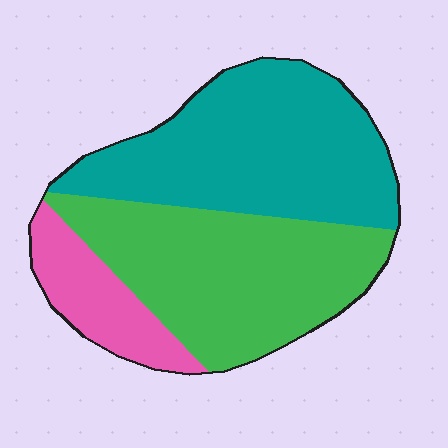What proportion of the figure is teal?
Teal takes up between a quarter and a half of the figure.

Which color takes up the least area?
Pink, at roughly 15%.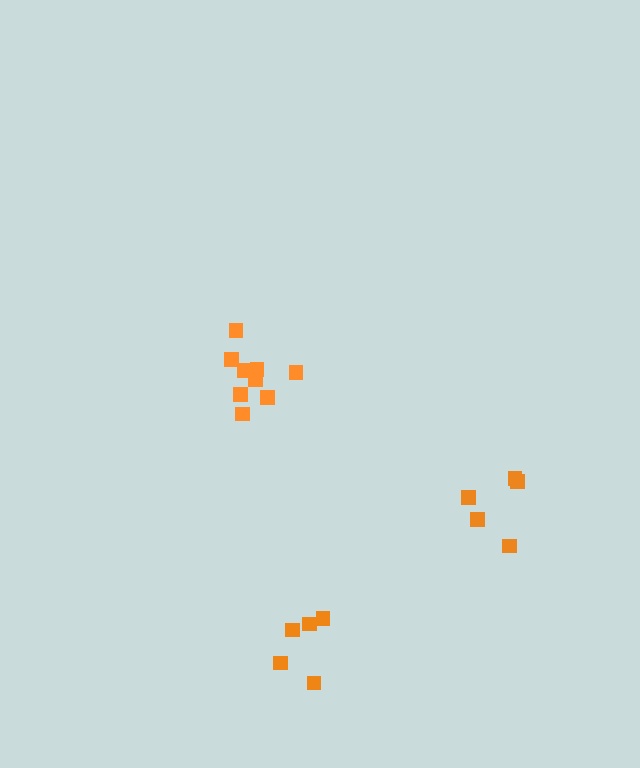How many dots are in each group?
Group 1: 5 dots, Group 2: 9 dots, Group 3: 5 dots (19 total).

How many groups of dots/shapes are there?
There are 3 groups.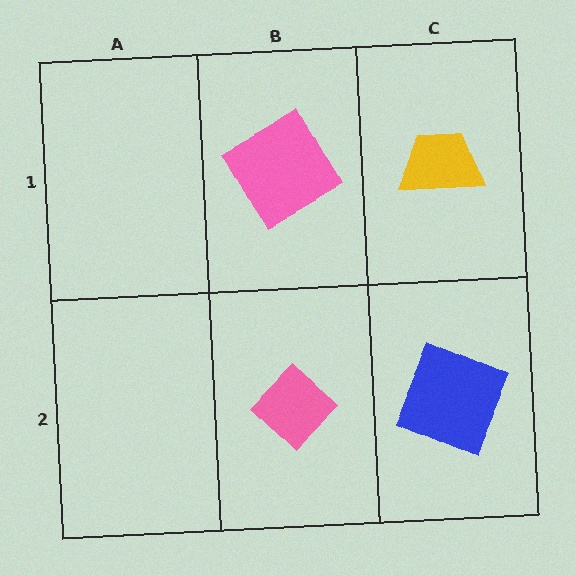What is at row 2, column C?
A blue square.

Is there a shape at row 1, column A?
No, that cell is empty.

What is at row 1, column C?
A yellow trapezoid.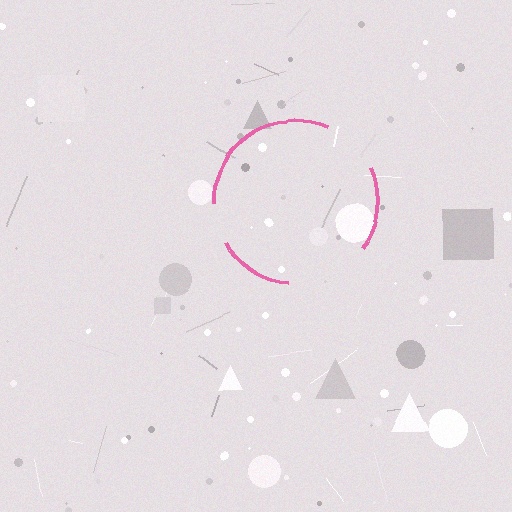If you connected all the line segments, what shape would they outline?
They would outline a circle.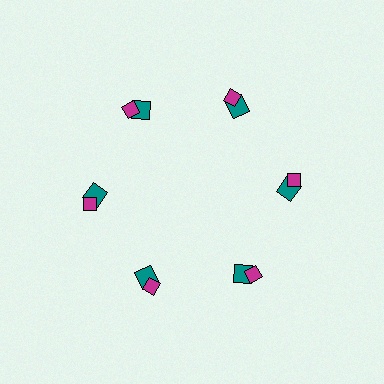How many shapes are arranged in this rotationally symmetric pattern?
There are 12 shapes, arranged in 6 groups of 2.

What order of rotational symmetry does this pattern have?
This pattern has 6-fold rotational symmetry.